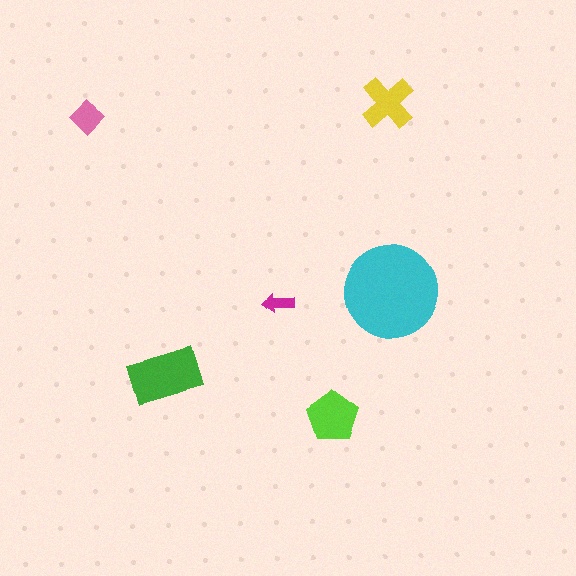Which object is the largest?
The cyan circle.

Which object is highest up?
The yellow cross is topmost.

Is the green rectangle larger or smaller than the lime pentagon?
Larger.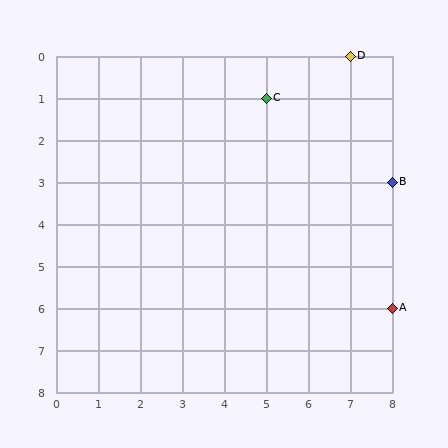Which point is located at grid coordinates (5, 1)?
Point C is at (5, 1).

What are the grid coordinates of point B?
Point B is at grid coordinates (8, 3).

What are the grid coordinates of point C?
Point C is at grid coordinates (5, 1).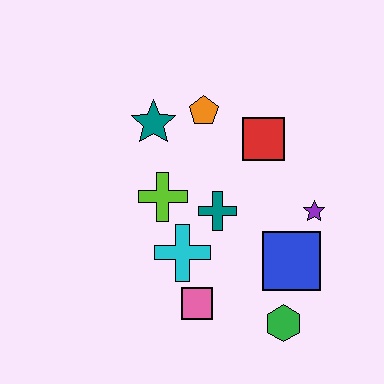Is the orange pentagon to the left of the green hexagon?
Yes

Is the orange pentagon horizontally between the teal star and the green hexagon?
Yes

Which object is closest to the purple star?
The blue square is closest to the purple star.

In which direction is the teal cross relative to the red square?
The teal cross is below the red square.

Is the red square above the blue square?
Yes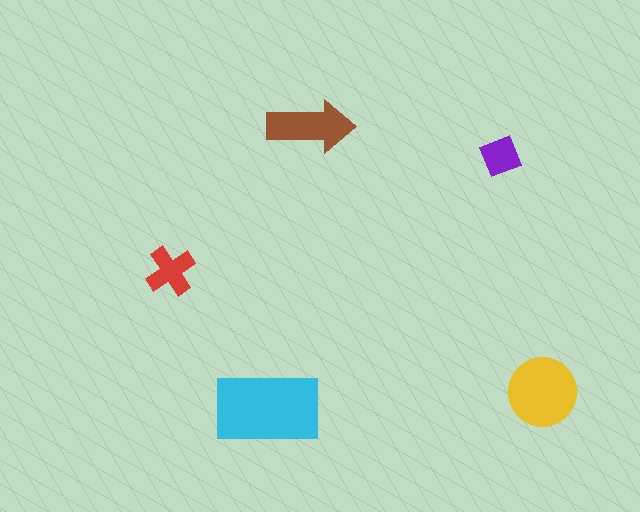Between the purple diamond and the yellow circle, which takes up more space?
The yellow circle.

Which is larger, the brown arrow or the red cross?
The brown arrow.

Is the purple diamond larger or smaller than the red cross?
Smaller.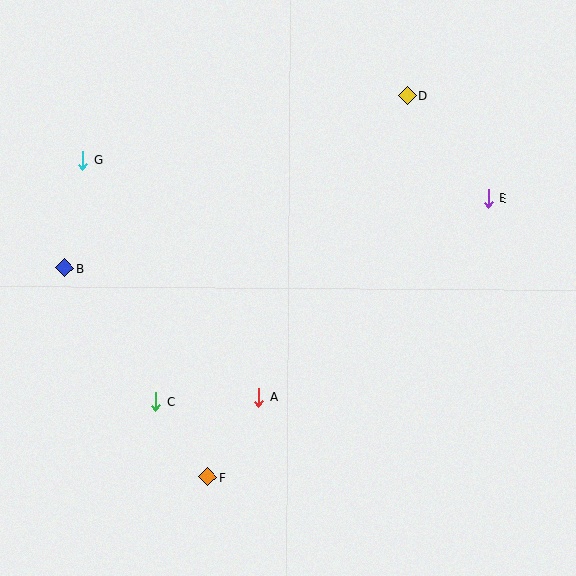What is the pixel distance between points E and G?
The distance between E and G is 407 pixels.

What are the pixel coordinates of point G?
Point G is at (83, 160).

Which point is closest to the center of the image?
Point A at (259, 397) is closest to the center.